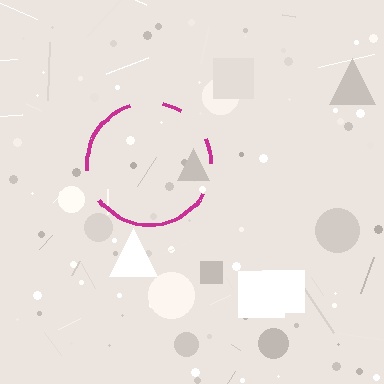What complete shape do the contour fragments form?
The contour fragments form a circle.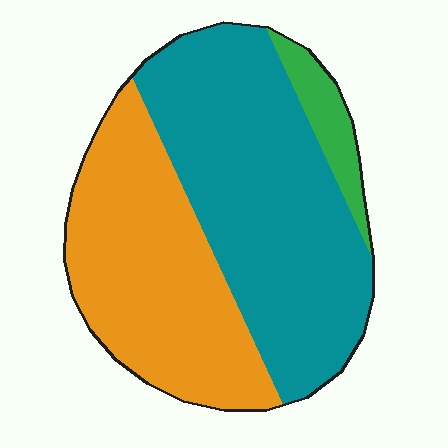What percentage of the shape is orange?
Orange covers 40% of the shape.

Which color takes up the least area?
Green, at roughly 5%.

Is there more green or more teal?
Teal.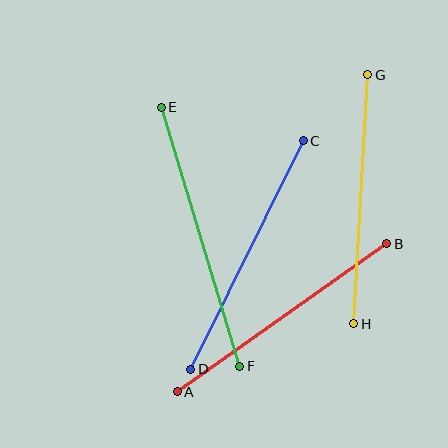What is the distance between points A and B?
The distance is approximately 257 pixels.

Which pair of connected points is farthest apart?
Points E and F are farthest apart.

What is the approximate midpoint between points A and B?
The midpoint is at approximately (282, 318) pixels.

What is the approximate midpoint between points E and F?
The midpoint is at approximately (201, 237) pixels.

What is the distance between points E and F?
The distance is approximately 271 pixels.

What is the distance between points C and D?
The distance is approximately 255 pixels.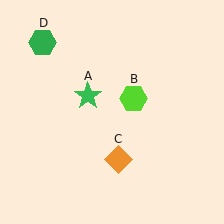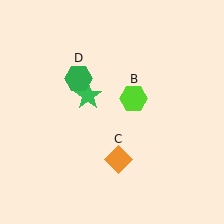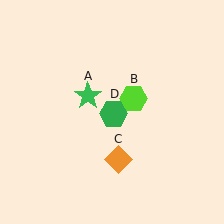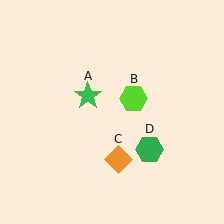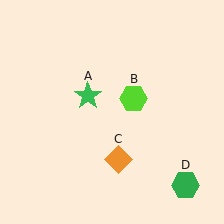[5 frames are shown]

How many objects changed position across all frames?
1 object changed position: green hexagon (object D).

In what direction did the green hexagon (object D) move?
The green hexagon (object D) moved down and to the right.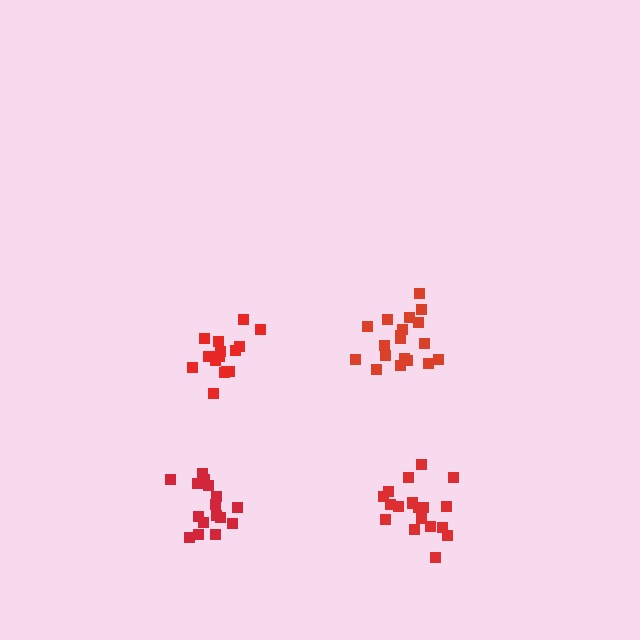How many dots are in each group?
Group 1: 15 dots, Group 2: 19 dots, Group 3: 16 dots, Group 4: 19 dots (69 total).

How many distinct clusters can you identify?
There are 4 distinct clusters.